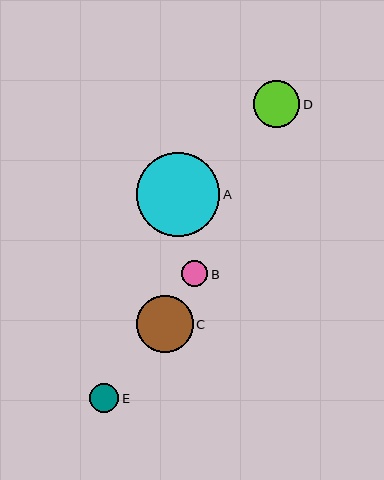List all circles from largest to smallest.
From largest to smallest: A, C, D, E, B.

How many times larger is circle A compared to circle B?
Circle A is approximately 3.2 times the size of circle B.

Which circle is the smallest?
Circle B is the smallest with a size of approximately 26 pixels.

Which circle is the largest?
Circle A is the largest with a size of approximately 83 pixels.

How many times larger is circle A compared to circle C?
Circle A is approximately 1.5 times the size of circle C.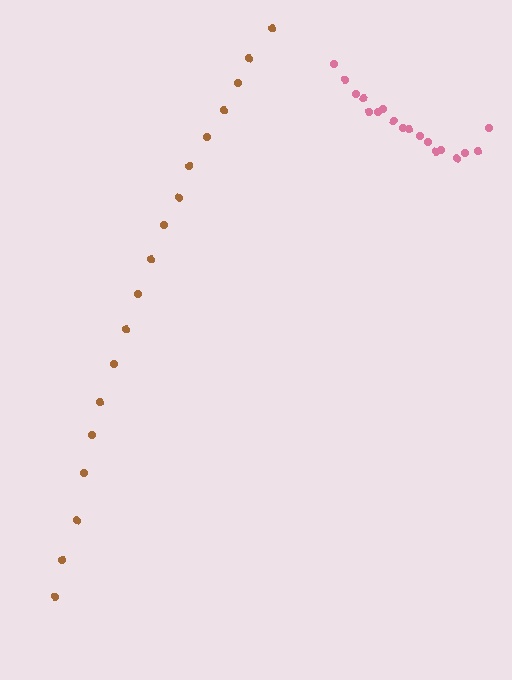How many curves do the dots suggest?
There are 2 distinct paths.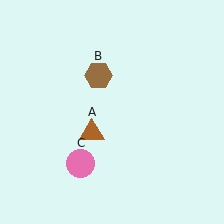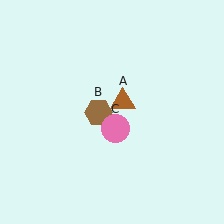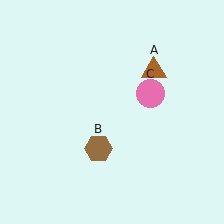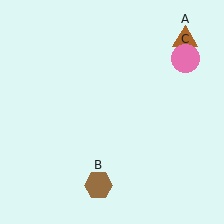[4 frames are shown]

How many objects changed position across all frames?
3 objects changed position: brown triangle (object A), brown hexagon (object B), pink circle (object C).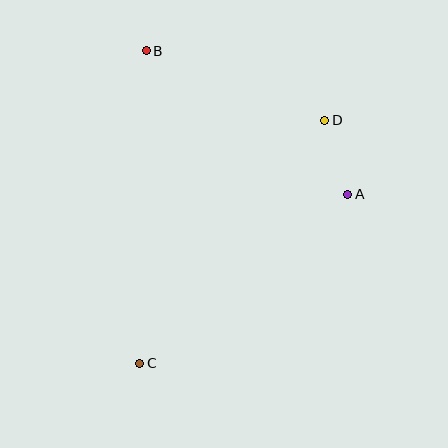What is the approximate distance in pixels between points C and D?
The distance between C and D is approximately 306 pixels.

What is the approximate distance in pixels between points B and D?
The distance between B and D is approximately 192 pixels.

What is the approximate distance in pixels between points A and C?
The distance between A and C is approximately 268 pixels.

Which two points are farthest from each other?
Points B and C are farthest from each other.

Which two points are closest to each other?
Points A and D are closest to each other.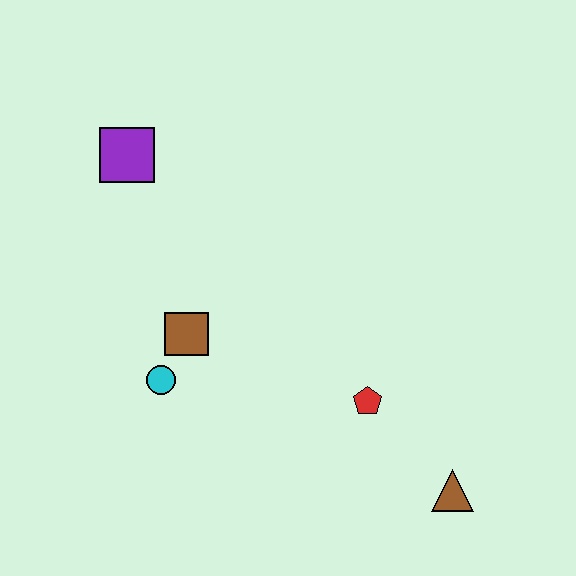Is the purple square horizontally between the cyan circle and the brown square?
No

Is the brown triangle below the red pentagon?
Yes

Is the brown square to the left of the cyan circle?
No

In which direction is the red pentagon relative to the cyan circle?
The red pentagon is to the right of the cyan circle.